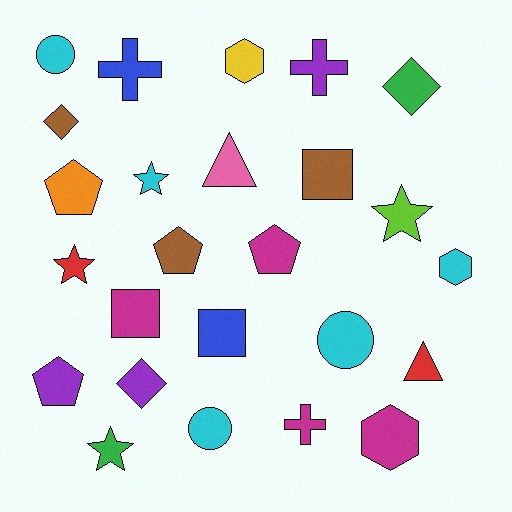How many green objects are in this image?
There are 2 green objects.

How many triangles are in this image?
There are 2 triangles.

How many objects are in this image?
There are 25 objects.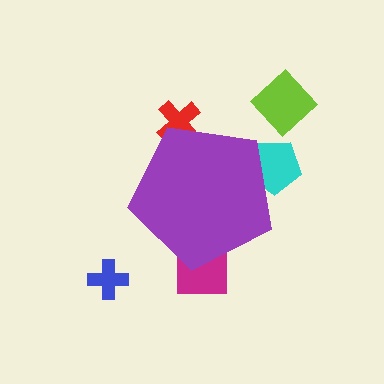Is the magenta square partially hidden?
Yes, the magenta square is partially hidden behind the purple pentagon.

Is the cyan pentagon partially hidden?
Yes, the cyan pentagon is partially hidden behind the purple pentagon.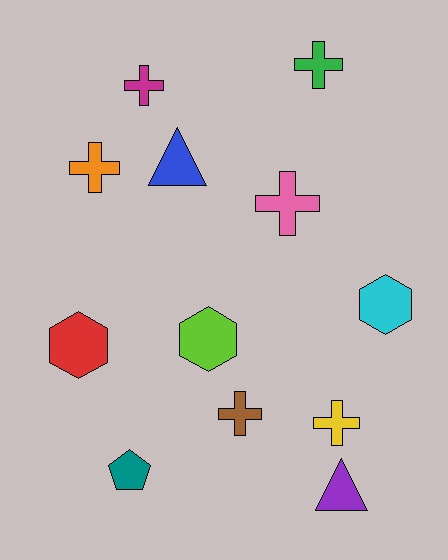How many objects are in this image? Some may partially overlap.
There are 12 objects.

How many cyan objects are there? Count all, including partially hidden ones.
There is 1 cyan object.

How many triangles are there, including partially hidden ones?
There are 2 triangles.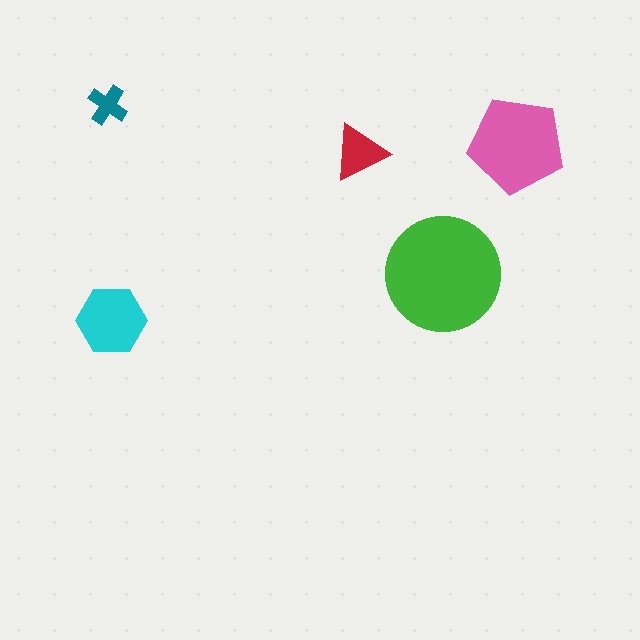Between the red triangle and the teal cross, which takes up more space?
The red triangle.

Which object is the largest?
The green circle.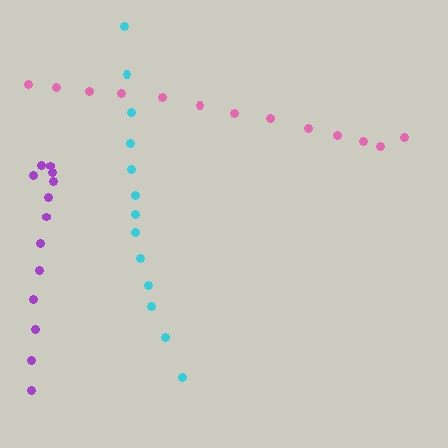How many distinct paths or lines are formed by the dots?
There are 3 distinct paths.